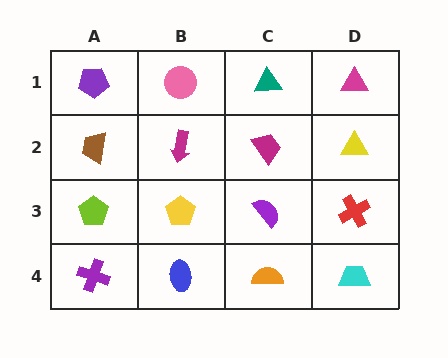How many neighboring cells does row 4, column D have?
2.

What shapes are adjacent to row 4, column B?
A yellow pentagon (row 3, column B), a purple cross (row 4, column A), an orange semicircle (row 4, column C).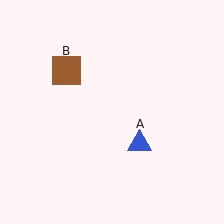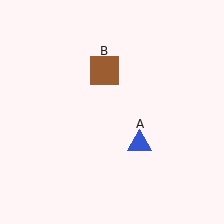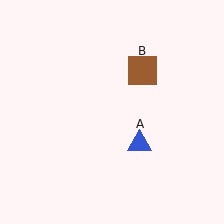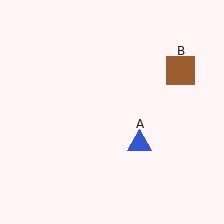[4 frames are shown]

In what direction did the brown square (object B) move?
The brown square (object B) moved right.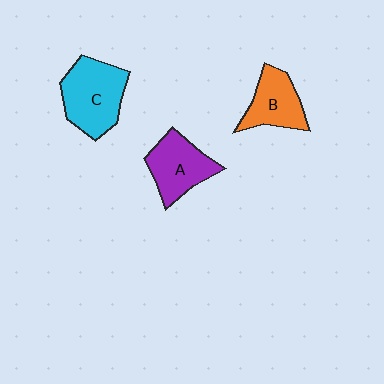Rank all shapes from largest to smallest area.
From largest to smallest: C (cyan), A (purple), B (orange).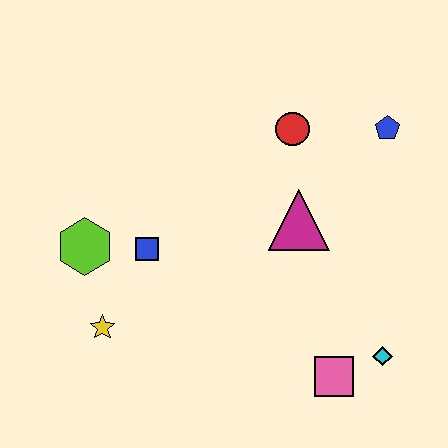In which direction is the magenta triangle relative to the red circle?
The magenta triangle is below the red circle.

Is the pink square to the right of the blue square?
Yes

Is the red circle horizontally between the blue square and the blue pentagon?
Yes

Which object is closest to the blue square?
The lime hexagon is closest to the blue square.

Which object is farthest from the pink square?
The lime hexagon is farthest from the pink square.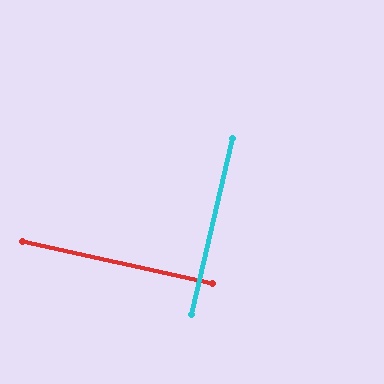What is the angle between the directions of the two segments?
Approximately 89 degrees.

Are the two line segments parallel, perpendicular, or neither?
Perpendicular — they meet at approximately 89°.